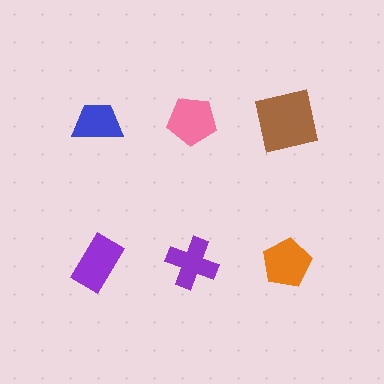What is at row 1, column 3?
A brown square.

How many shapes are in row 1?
3 shapes.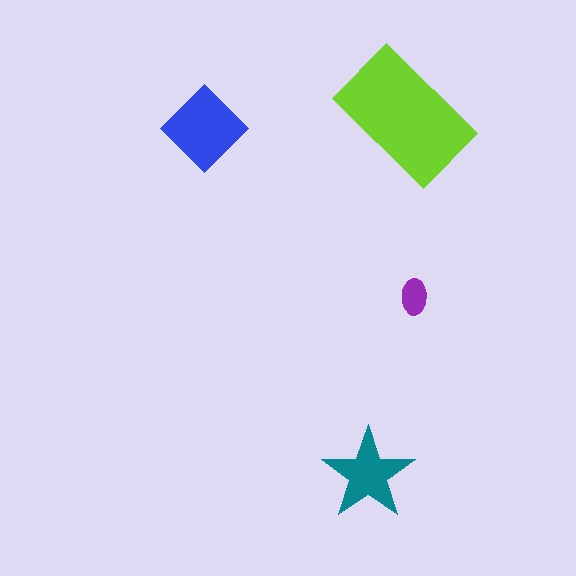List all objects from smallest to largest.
The purple ellipse, the teal star, the blue diamond, the lime rectangle.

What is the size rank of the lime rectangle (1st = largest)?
1st.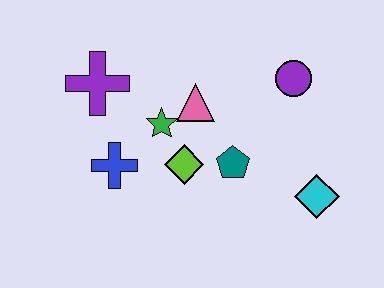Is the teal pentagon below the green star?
Yes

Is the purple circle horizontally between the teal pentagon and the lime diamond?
No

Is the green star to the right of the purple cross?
Yes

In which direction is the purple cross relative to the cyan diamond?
The purple cross is to the left of the cyan diamond.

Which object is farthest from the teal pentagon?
The purple cross is farthest from the teal pentagon.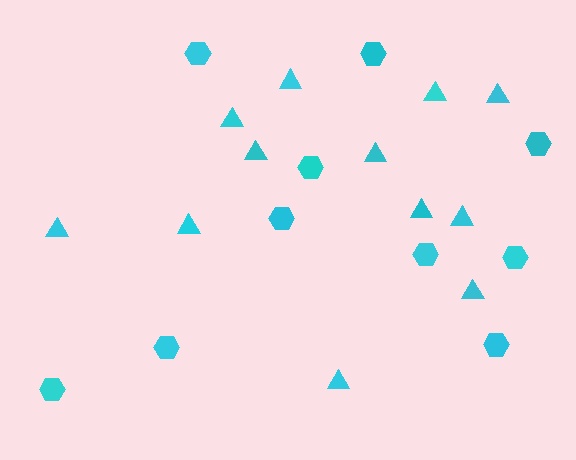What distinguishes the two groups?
There are 2 groups: one group of hexagons (10) and one group of triangles (12).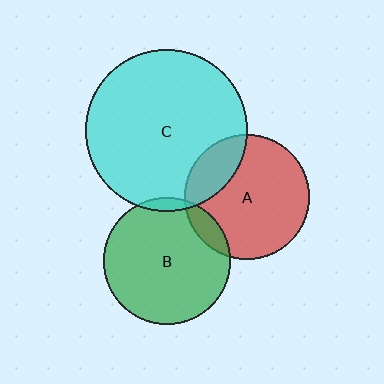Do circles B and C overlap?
Yes.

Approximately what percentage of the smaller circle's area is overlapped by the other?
Approximately 5%.